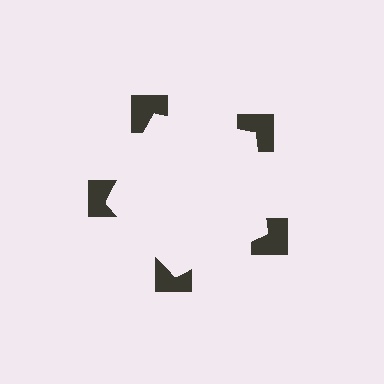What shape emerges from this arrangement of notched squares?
An illusory pentagon — its edges are inferred from the aligned wedge cuts in the notched squares, not physically drawn.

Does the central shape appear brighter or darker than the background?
It typically appears slightly brighter than the background, even though no actual brightness change is drawn.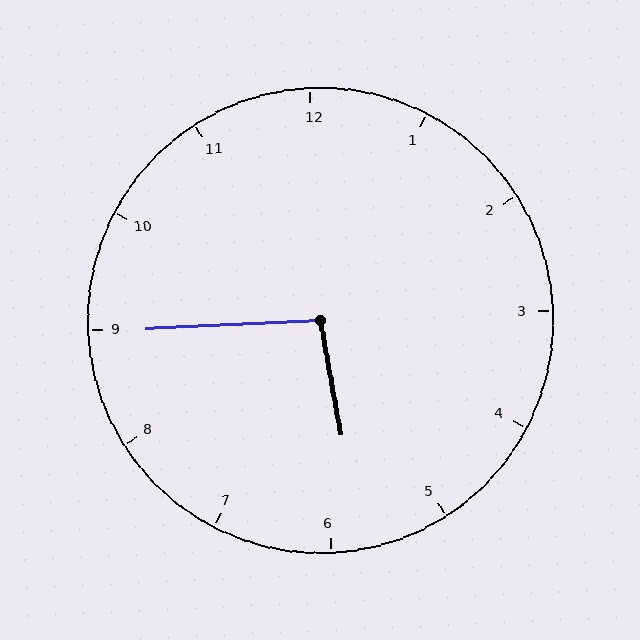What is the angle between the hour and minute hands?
Approximately 98 degrees.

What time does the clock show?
5:45.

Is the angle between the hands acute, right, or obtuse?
It is obtuse.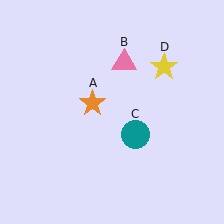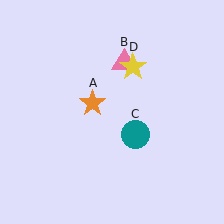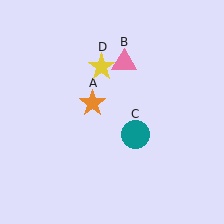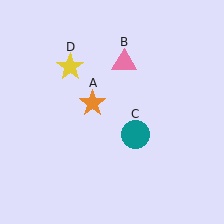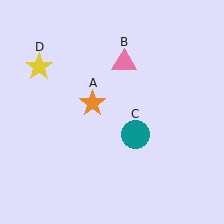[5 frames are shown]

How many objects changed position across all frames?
1 object changed position: yellow star (object D).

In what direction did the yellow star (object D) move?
The yellow star (object D) moved left.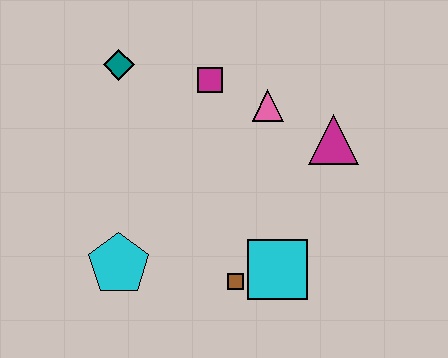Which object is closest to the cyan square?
The brown square is closest to the cyan square.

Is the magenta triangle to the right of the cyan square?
Yes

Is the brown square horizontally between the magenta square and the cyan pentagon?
No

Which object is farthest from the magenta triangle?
The cyan pentagon is farthest from the magenta triangle.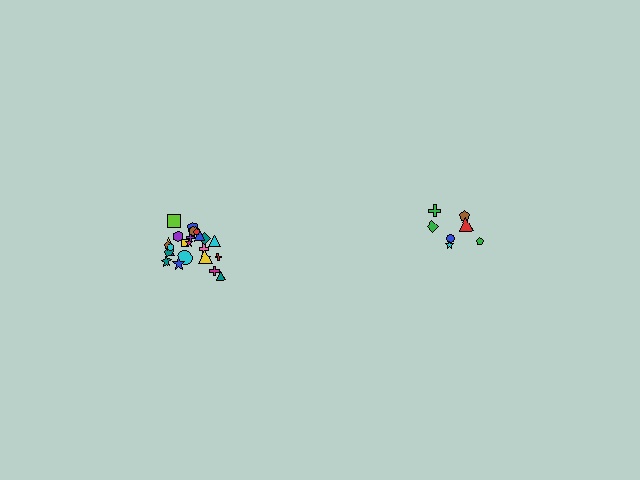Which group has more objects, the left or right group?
The left group.